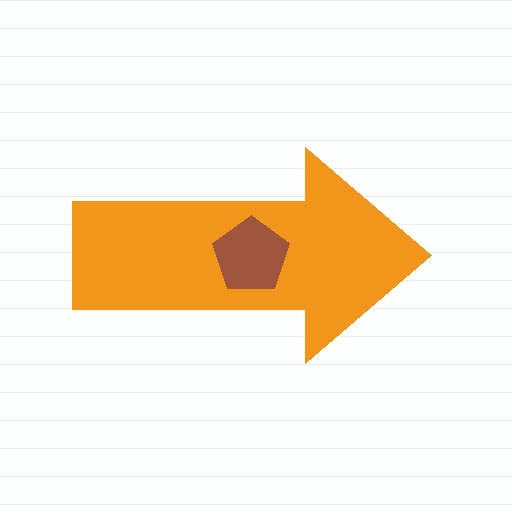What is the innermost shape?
The brown pentagon.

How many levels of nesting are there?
2.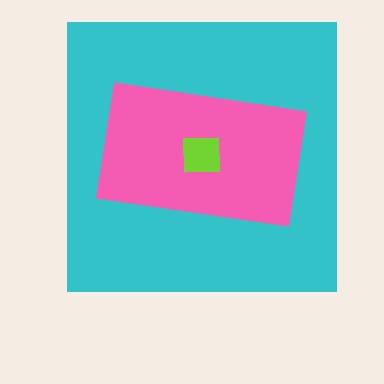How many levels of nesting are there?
3.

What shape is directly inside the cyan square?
The pink rectangle.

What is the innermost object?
The lime square.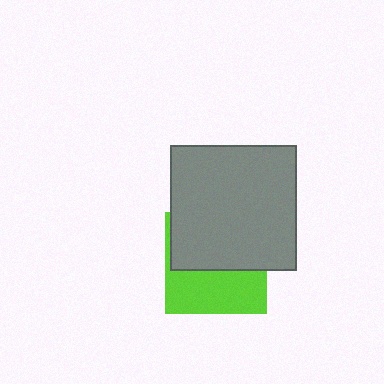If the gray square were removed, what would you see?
You would see the complete lime square.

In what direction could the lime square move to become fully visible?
The lime square could move down. That would shift it out from behind the gray square entirely.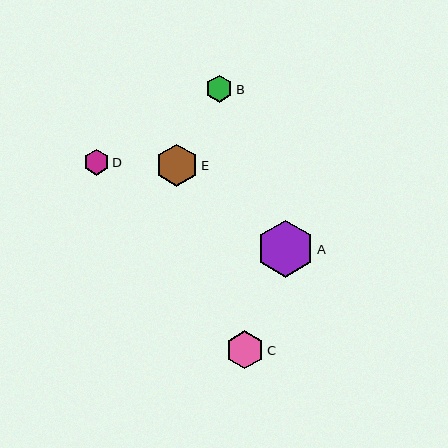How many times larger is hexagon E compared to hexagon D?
Hexagon E is approximately 1.6 times the size of hexagon D.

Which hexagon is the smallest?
Hexagon D is the smallest with a size of approximately 26 pixels.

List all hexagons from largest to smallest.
From largest to smallest: A, E, C, B, D.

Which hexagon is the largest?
Hexagon A is the largest with a size of approximately 57 pixels.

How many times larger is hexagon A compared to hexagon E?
Hexagon A is approximately 1.3 times the size of hexagon E.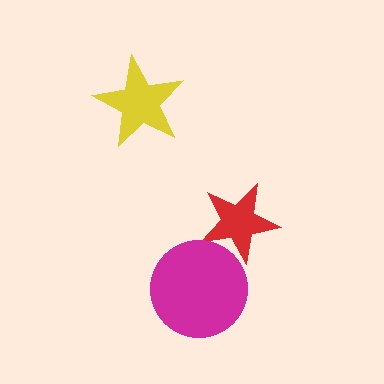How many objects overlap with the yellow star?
0 objects overlap with the yellow star.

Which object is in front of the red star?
The magenta circle is in front of the red star.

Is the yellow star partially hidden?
No, no other shape covers it.